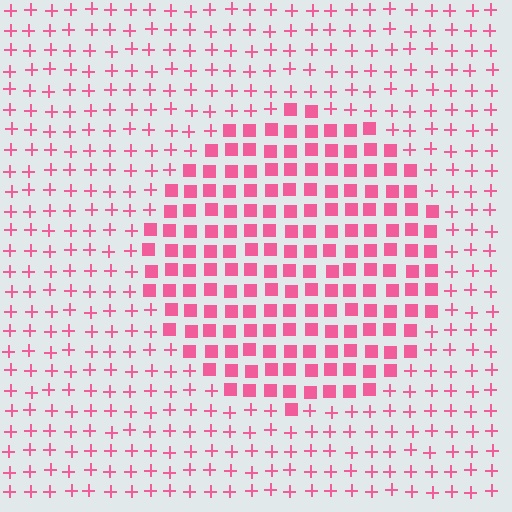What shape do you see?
I see a circle.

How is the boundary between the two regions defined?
The boundary is defined by a change in element shape: squares inside vs. plus signs outside. All elements share the same color and spacing.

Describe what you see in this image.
The image is filled with small pink elements arranged in a uniform grid. A circle-shaped region contains squares, while the surrounding area contains plus signs. The boundary is defined purely by the change in element shape.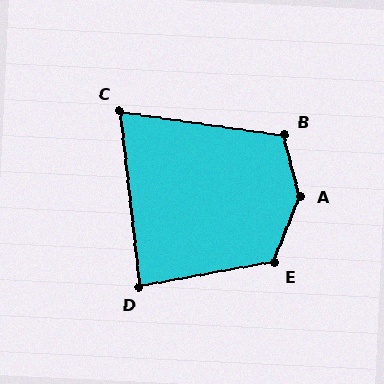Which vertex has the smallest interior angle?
C, at approximately 76 degrees.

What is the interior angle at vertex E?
Approximately 122 degrees (obtuse).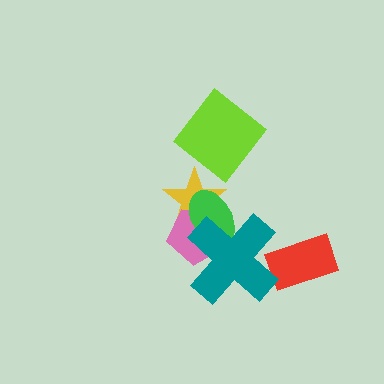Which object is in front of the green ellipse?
The teal cross is in front of the green ellipse.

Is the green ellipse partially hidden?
Yes, it is partially covered by another shape.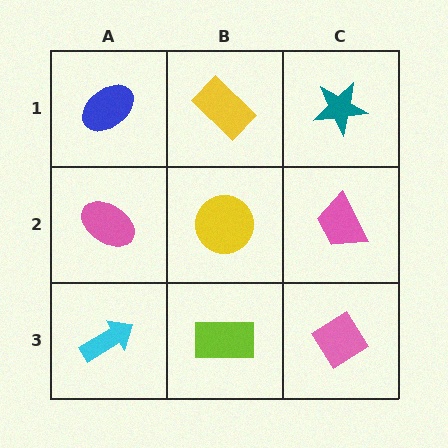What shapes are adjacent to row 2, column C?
A teal star (row 1, column C), a pink diamond (row 3, column C), a yellow circle (row 2, column B).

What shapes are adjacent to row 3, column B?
A yellow circle (row 2, column B), a cyan arrow (row 3, column A), a pink diamond (row 3, column C).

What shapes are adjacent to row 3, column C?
A pink trapezoid (row 2, column C), a lime rectangle (row 3, column B).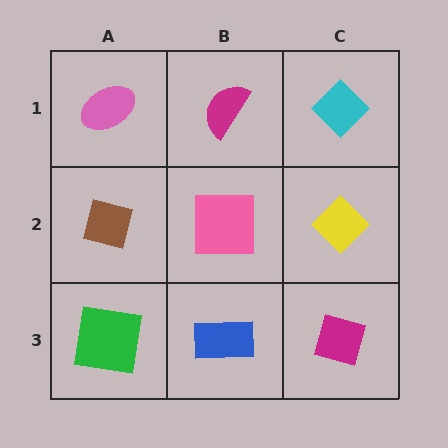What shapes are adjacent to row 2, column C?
A cyan diamond (row 1, column C), a magenta diamond (row 3, column C), a pink square (row 2, column B).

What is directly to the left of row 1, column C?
A magenta semicircle.